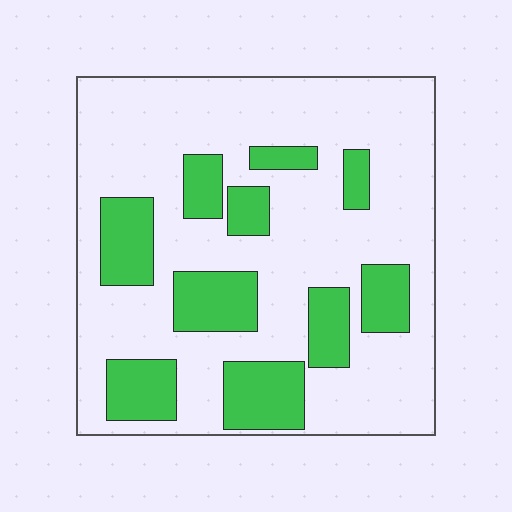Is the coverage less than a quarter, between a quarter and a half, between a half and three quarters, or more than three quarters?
Between a quarter and a half.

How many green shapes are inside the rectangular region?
10.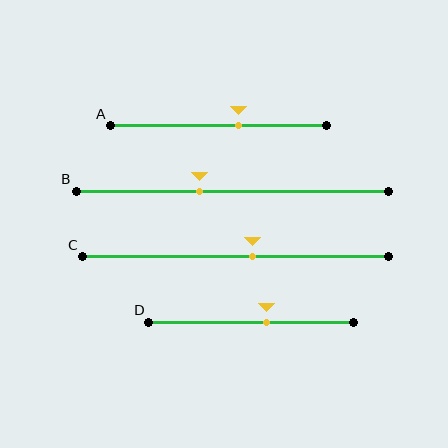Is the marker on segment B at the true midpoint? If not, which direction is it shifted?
No, the marker on segment B is shifted to the left by about 10% of the segment length.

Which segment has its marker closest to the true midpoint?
Segment C has its marker closest to the true midpoint.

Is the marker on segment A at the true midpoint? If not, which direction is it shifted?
No, the marker on segment A is shifted to the right by about 9% of the segment length.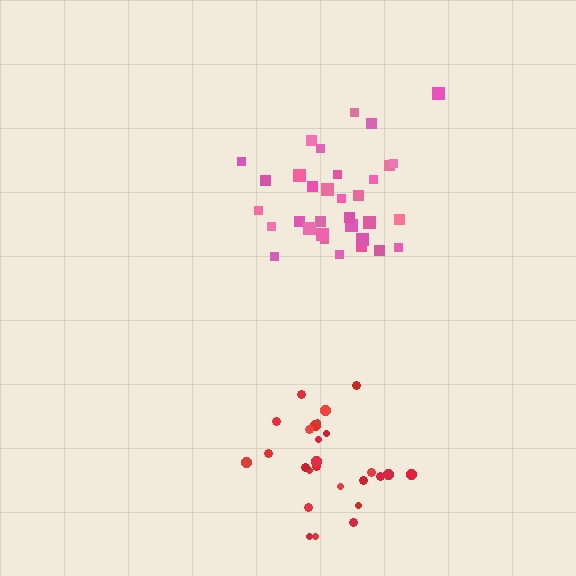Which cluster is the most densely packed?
Red.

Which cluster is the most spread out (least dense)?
Pink.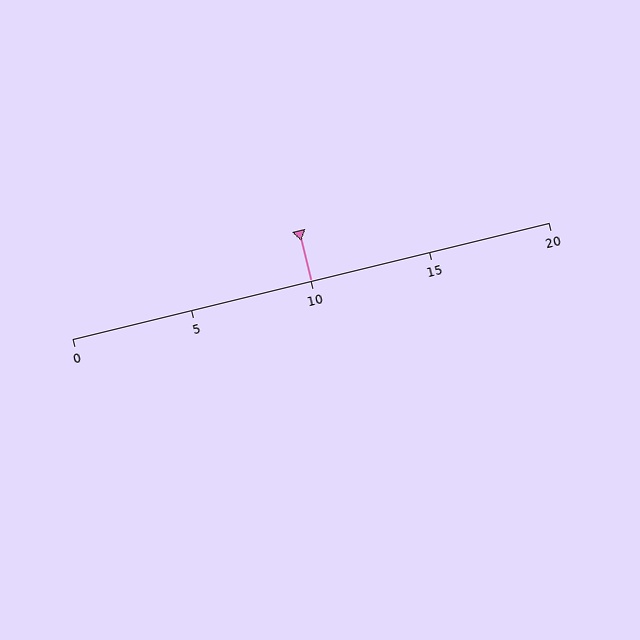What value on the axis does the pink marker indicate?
The marker indicates approximately 10.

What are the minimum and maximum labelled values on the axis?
The axis runs from 0 to 20.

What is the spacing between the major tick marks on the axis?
The major ticks are spaced 5 apart.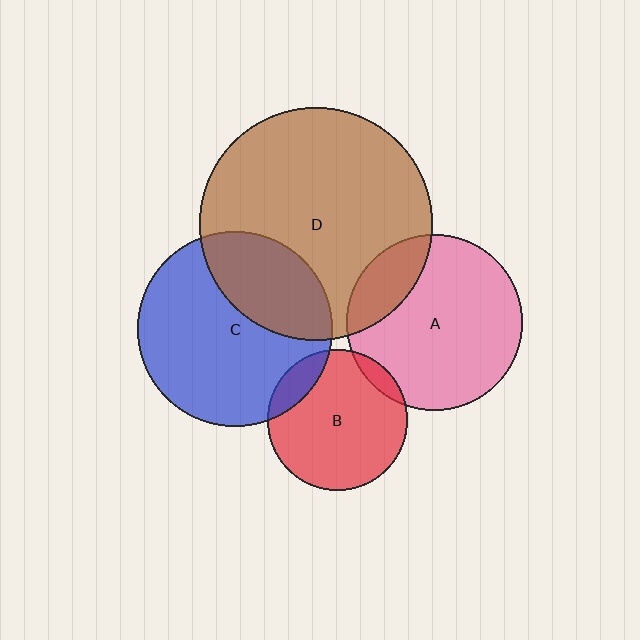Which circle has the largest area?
Circle D (brown).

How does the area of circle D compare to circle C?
Approximately 1.4 times.